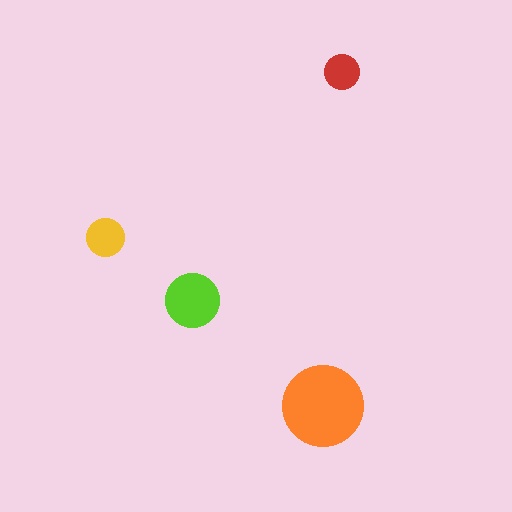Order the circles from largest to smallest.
the orange one, the lime one, the yellow one, the red one.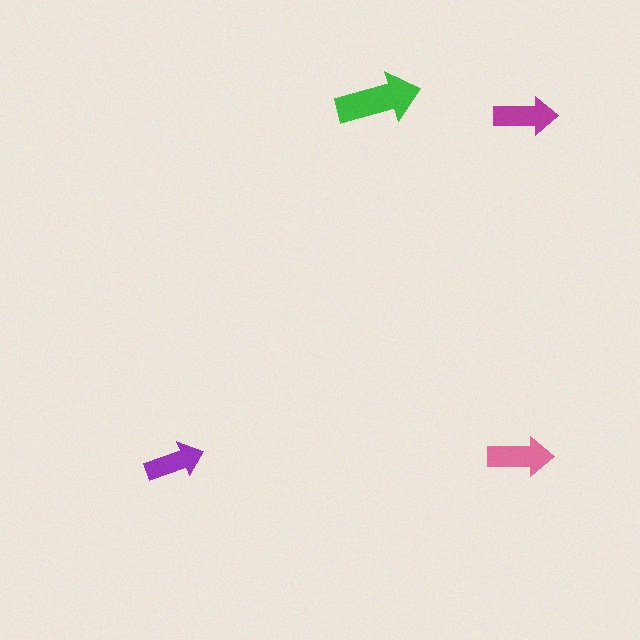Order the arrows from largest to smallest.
the green one, the pink one, the magenta one, the purple one.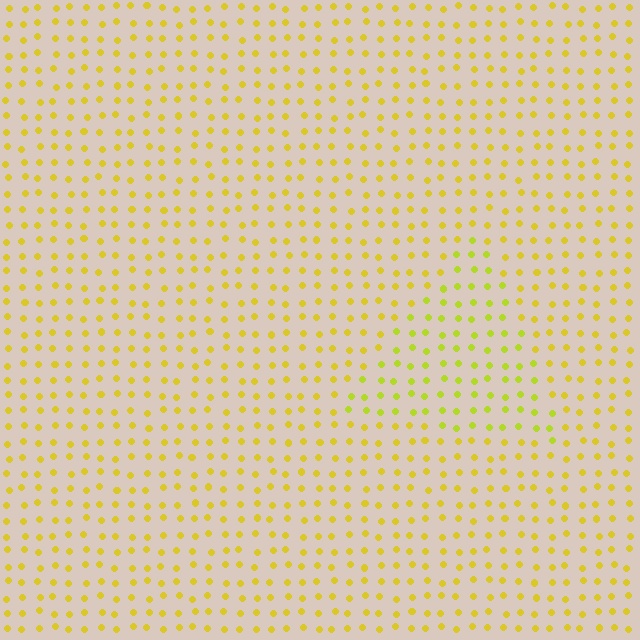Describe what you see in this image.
The image is filled with small yellow elements in a uniform arrangement. A triangle-shaped region is visible where the elements are tinted to a slightly different hue, forming a subtle color boundary.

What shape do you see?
I see a triangle.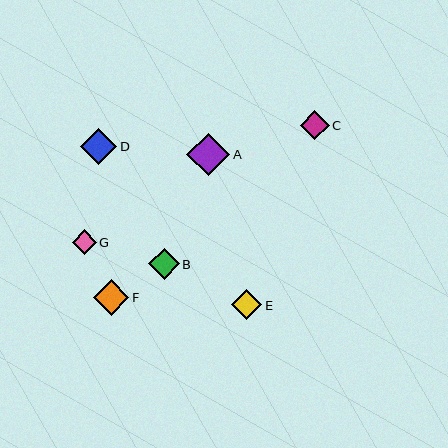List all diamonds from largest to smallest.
From largest to smallest: A, D, F, B, E, C, G.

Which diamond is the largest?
Diamond A is the largest with a size of approximately 43 pixels.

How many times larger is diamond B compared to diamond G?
Diamond B is approximately 1.3 times the size of diamond G.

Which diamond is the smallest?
Diamond G is the smallest with a size of approximately 24 pixels.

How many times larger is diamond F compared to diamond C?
Diamond F is approximately 1.3 times the size of diamond C.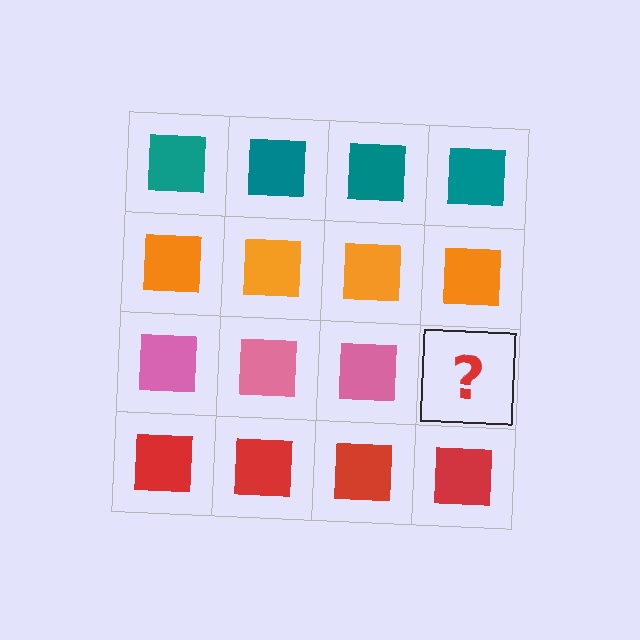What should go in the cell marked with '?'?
The missing cell should contain a pink square.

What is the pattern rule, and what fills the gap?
The rule is that each row has a consistent color. The gap should be filled with a pink square.